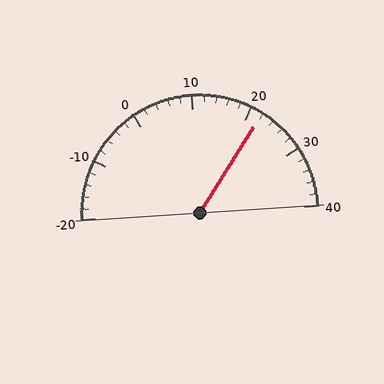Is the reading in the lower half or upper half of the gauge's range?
The reading is in the upper half of the range (-20 to 40).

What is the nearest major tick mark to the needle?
The nearest major tick mark is 20.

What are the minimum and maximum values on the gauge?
The gauge ranges from -20 to 40.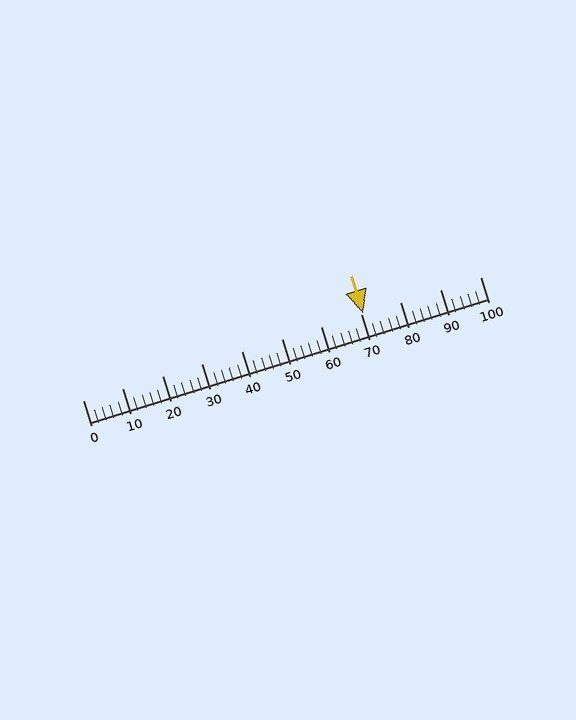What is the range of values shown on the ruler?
The ruler shows values from 0 to 100.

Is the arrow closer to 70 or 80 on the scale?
The arrow is closer to 70.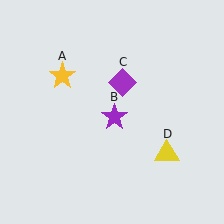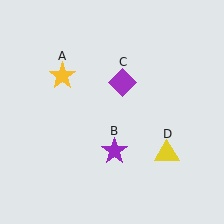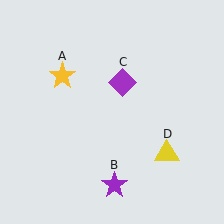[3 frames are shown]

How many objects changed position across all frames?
1 object changed position: purple star (object B).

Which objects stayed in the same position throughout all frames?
Yellow star (object A) and purple diamond (object C) and yellow triangle (object D) remained stationary.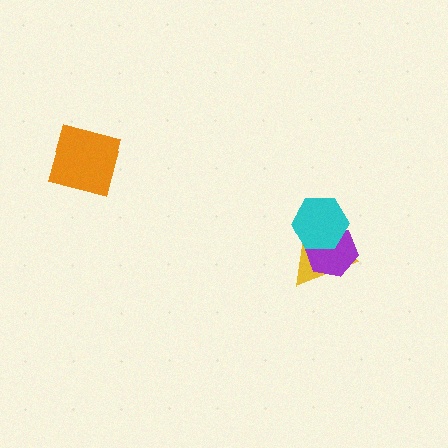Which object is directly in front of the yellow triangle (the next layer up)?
The purple hexagon is directly in front of the yellow triangle.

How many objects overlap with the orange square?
0 objects overlap with the orange square.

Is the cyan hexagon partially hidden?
No, no other shape covers it.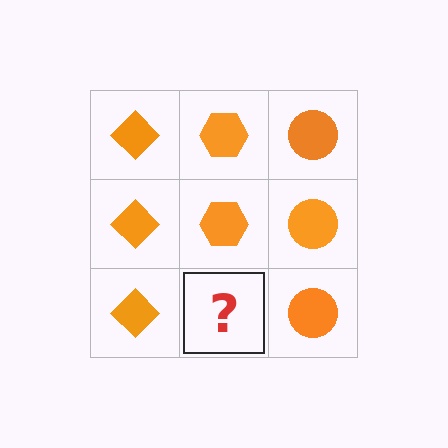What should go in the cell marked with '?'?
The missing cell should contain an orange hexagon.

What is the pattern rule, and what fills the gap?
The rule is that each column has a consistent shape. The gap should be filled with an orange hexagon.